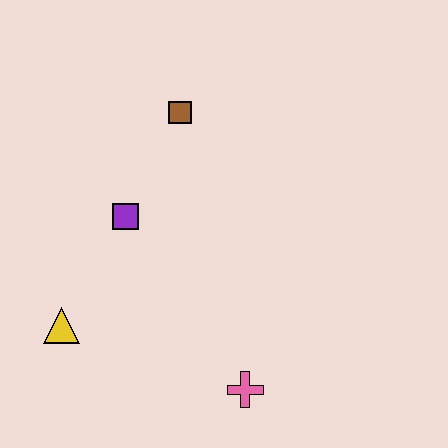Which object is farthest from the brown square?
The pink cross is farthest from the brown square.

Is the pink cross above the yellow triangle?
No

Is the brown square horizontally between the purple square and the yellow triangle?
No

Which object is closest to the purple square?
The brown square is closest to the purple square.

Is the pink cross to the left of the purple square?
No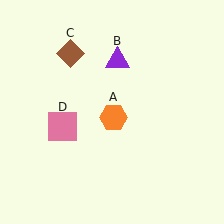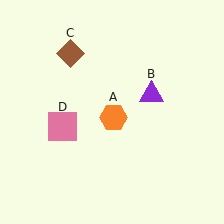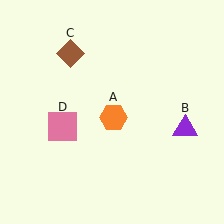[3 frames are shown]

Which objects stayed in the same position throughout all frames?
Orange hexagon (object A) and brown diamond (object C) and pink square (object D) remained stationary.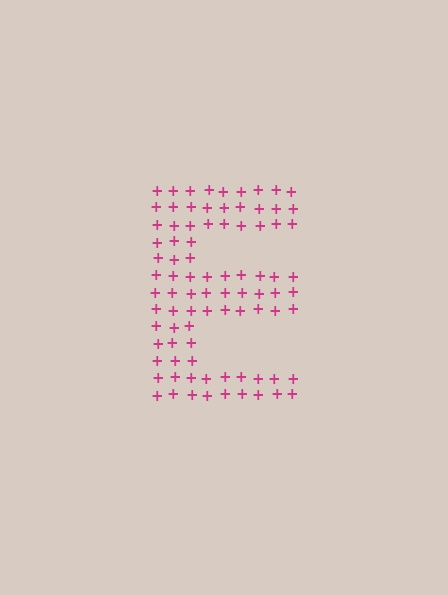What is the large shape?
The large shape is the letter E.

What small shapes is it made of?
It is made of small plus signs.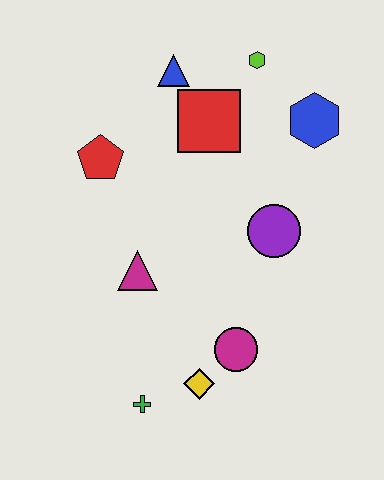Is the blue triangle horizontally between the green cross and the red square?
Yes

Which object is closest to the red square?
The blue triangle is closest to the red square.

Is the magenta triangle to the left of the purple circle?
Yes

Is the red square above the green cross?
Yes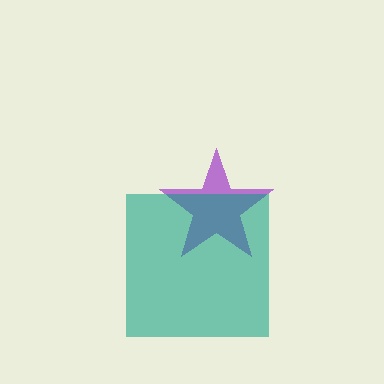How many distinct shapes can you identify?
There are 2 distinct shapes: a purple star, a teal square.